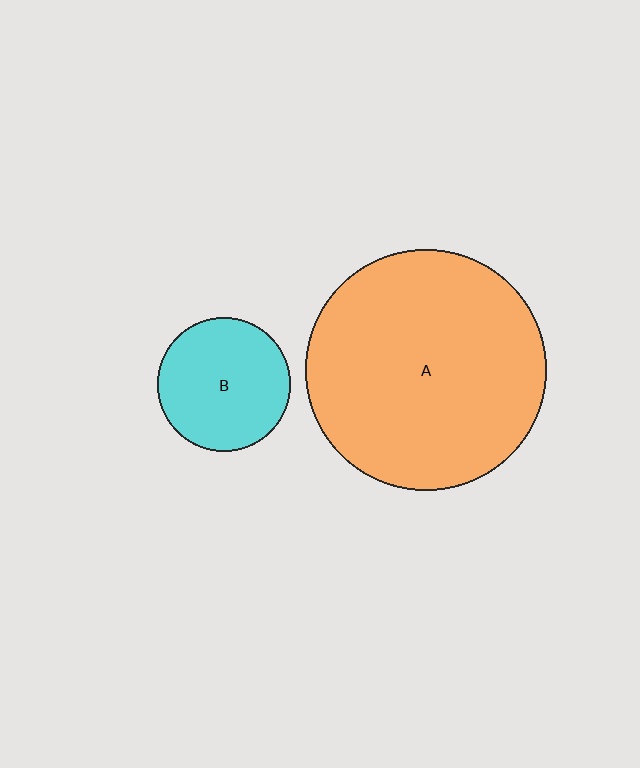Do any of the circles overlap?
No, none of the circles overlap.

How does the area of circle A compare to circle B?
Approximately 3.3 times.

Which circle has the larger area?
Circle A (orange).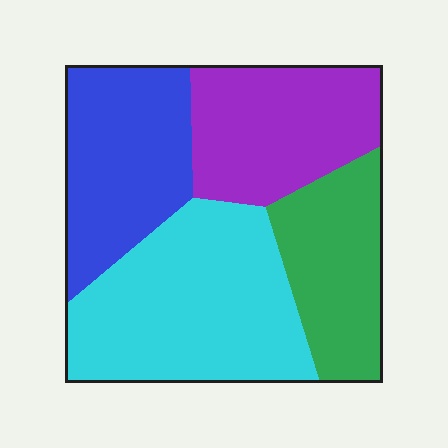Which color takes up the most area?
Cyan, at roughly 35%.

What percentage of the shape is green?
Green covers roughly 20% of the shape.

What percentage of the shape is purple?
Purple takes up about one quarter (1/4) of the shape.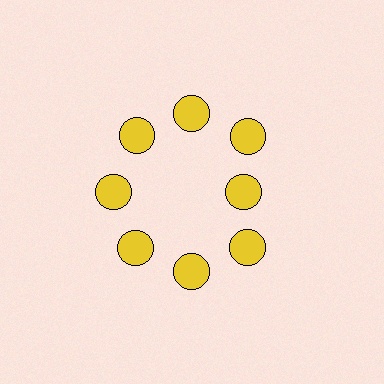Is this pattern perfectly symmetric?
No. The 8 yellow circles are arranged in a ring, but one element near the 3 o'clock position is pulled inward toward the center, breaking the 8-fold rotational symmetry.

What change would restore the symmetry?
The symmetry would be restored by moving it outward, back onto the ring so that all 8 circles sit at equal angles and equal distance from the center.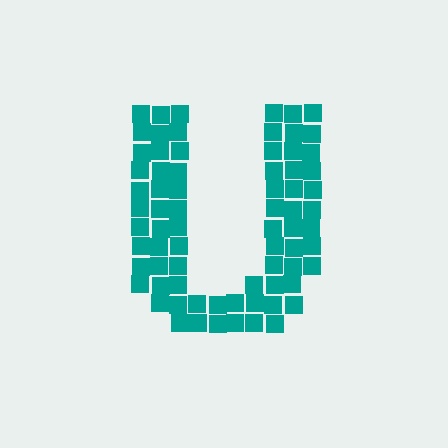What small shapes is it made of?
It is made of small squares.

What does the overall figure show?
The overall figure shows the letter U.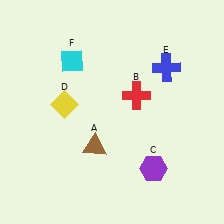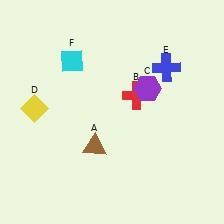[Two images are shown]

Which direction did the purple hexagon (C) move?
The purple hexagon (C) moved up.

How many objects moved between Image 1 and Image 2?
2 objects moved between the two images.